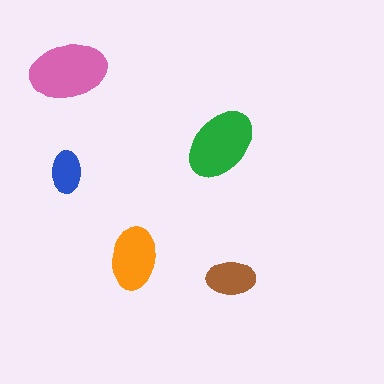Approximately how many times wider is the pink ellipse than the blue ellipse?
About 2 times wider.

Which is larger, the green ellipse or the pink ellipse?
The pink one.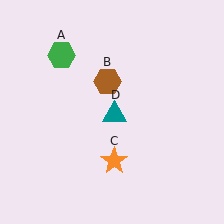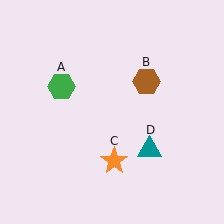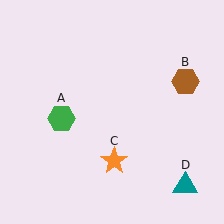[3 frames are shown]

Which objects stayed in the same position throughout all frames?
Orange star (object C) remained stationary.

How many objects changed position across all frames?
3 objects changed position: green hexagon (object A), brown hexagon (object B), teal triangle (object D).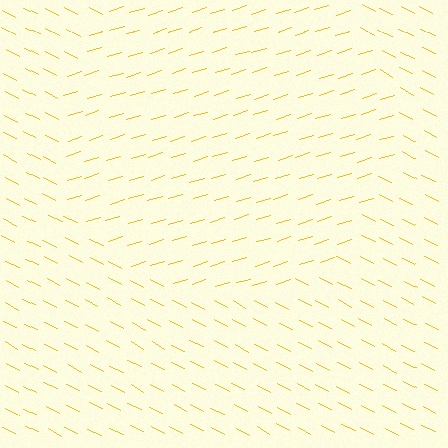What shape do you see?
I see a circle.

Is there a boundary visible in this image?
Yes, there is a texture boundary formed by a change in line orientation.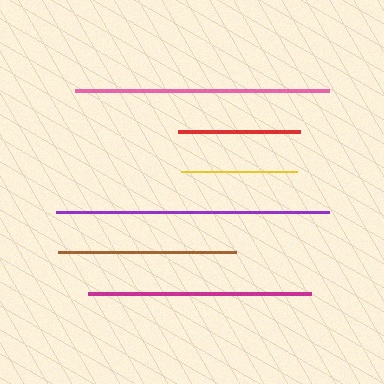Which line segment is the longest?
The purple line is the longest at approximately 273 pixels.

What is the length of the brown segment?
The brown segment is approximately 178 pixels long.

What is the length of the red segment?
The red segment is approximately 122 pixels long.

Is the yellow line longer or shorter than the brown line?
The brown line is longer than the yellow line.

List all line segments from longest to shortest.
From longest to shortest: purple, pink, magenta, brown, red, yellow.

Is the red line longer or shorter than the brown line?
The brown line is longer than the red line.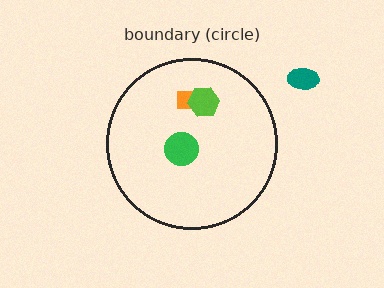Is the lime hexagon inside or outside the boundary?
Inside.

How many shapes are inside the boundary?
3 inside, 1 outside.